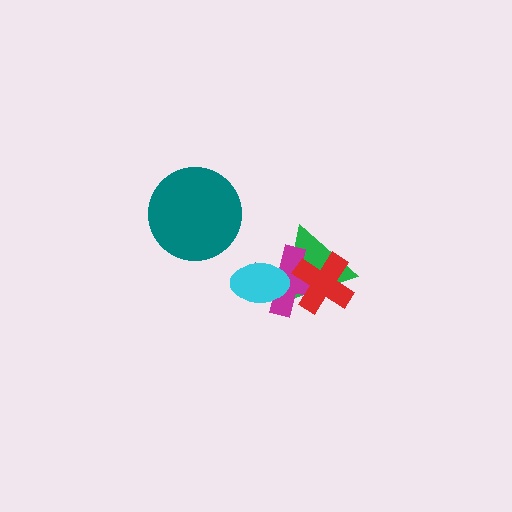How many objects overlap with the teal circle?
0 objects overlap with the teal circle.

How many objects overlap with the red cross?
2 objects overlap with the red cross.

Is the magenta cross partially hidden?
Yes, it is partially covered by another shape.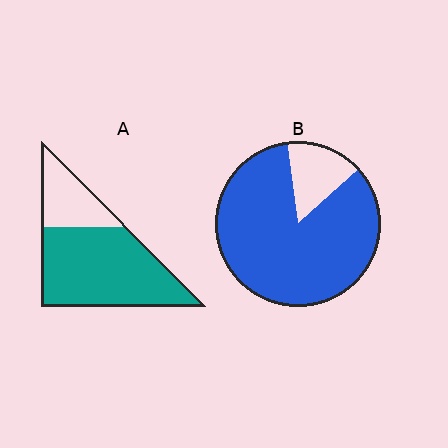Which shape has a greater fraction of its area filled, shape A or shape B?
Shape B.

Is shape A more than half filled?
Yes.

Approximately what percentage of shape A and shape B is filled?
A is approximately 75% and B is approximately 85%.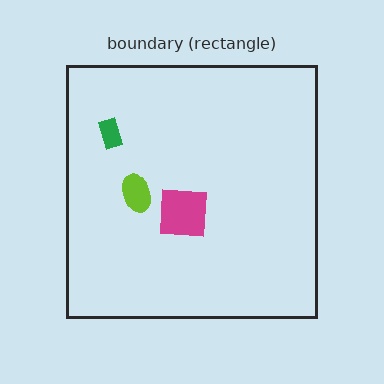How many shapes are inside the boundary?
3 inside, 0 outside.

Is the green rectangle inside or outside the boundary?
Inside.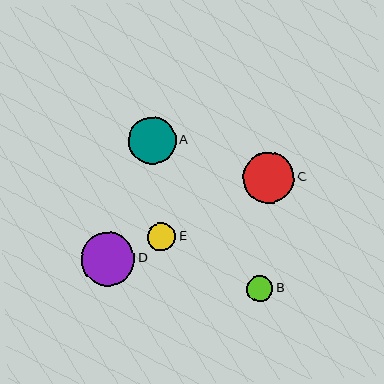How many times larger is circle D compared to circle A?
Circle D is approximately 1.1 times the size of circle A.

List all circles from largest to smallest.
From largest to smallest: D, C, A, E, B.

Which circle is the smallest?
Circle B is the smallest with a size of approximately 26 pixels.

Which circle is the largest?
Circle D is the largest with a size of approximately 54 pixels.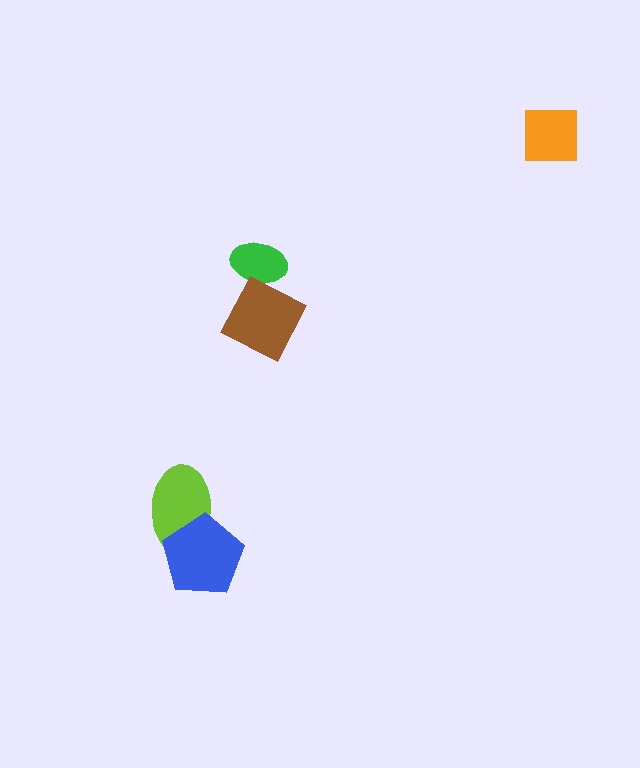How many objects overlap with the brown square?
0 objects overlap with the brown square.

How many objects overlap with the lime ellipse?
1 object overlaps with the lime ellipse.